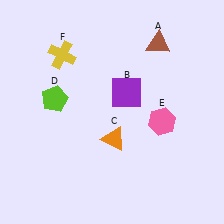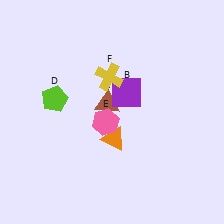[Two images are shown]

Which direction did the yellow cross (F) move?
The yellow cross (F) moved right.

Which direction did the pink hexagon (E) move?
The pink hexagon (E) moved left.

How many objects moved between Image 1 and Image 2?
3 objects moved between the two images.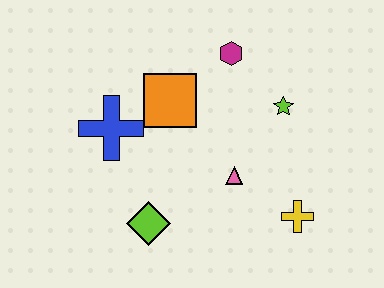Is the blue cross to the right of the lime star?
No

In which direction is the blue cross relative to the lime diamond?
The blue cross is above the lime diamond.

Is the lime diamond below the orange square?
Yes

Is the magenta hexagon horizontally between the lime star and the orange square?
Yes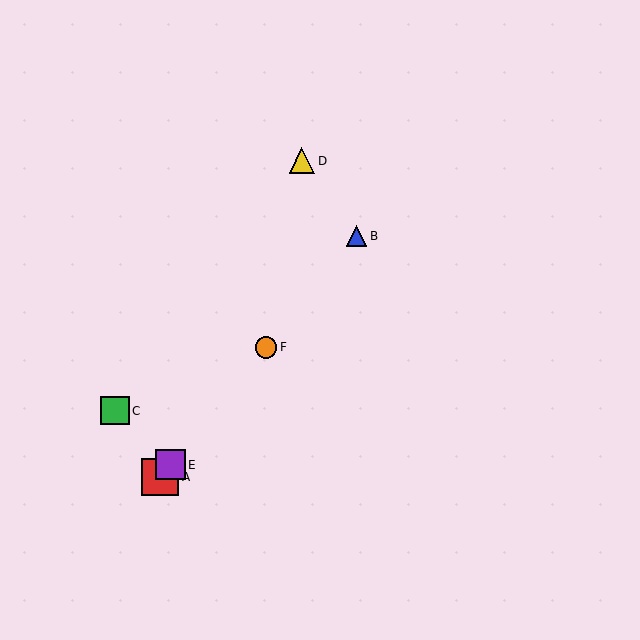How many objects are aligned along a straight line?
4 objects (A, B, E, F) are aligned along a straight line.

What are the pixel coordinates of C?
Object C is at (115, 411).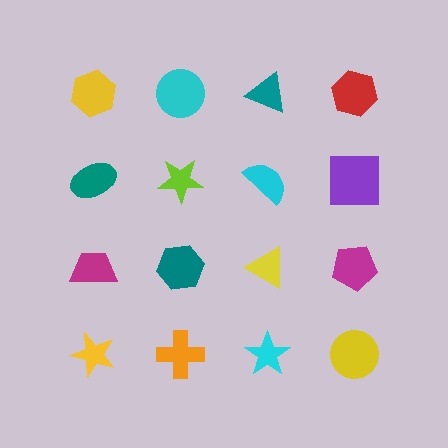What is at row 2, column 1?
A teal ellipse.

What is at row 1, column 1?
A yellow hexagon.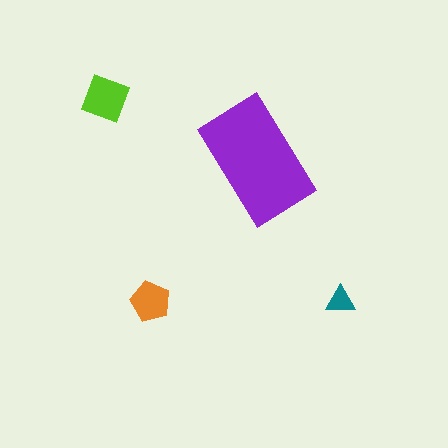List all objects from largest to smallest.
The purple rectangle, the lime square, the orange pentagon, the teal triangle.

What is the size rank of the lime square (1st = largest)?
2nd.